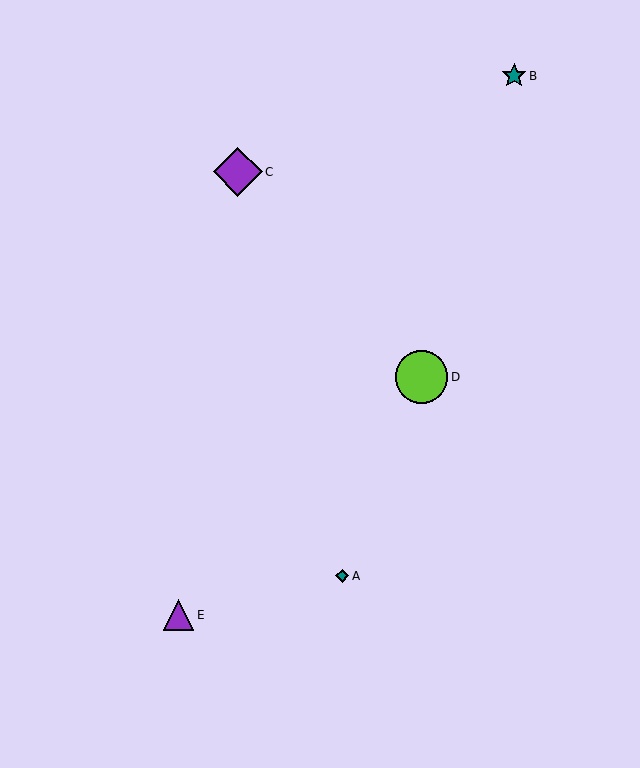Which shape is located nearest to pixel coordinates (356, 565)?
The teal diamond (labeled A) at (342, 576) is nearest to that location.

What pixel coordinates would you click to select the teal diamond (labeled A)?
Click at (342, 576) to select the teal diamond A.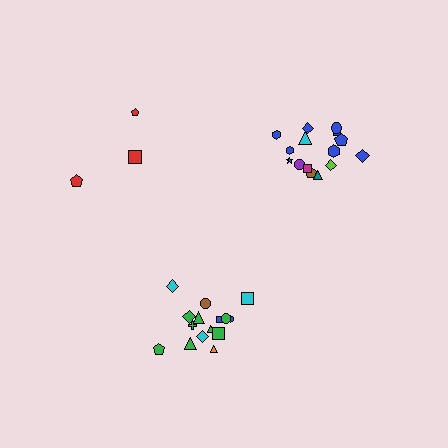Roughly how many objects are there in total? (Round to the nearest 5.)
Roughly 35 objects in total.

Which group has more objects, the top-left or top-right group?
The top-right group.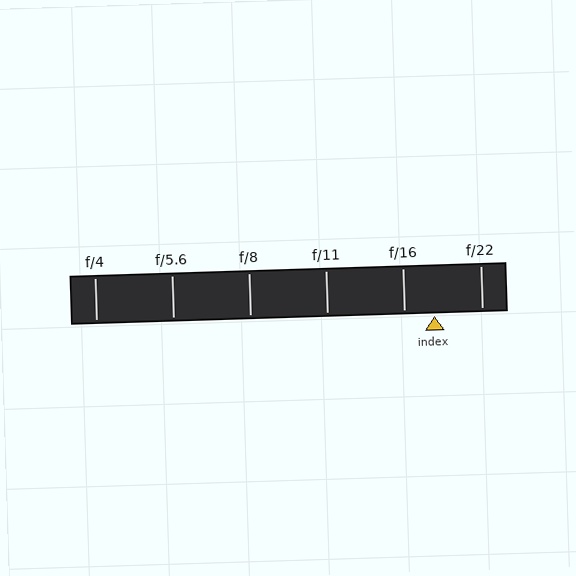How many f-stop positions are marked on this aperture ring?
There are 6 f-stop positions marked.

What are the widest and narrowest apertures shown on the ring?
The widest aperture shown is f/4 and the narrowest is f/22.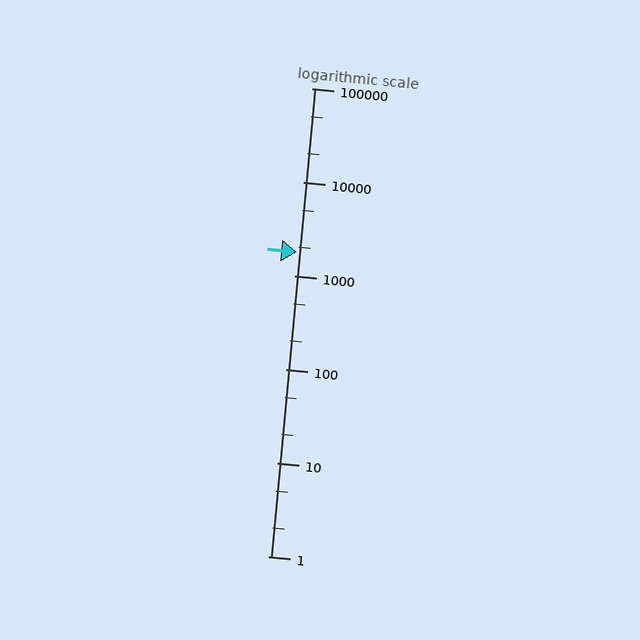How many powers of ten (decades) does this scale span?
The scale spans 5 decades, from 1 to 100000.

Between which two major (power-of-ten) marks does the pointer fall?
The pointer is between 1000 and 10000.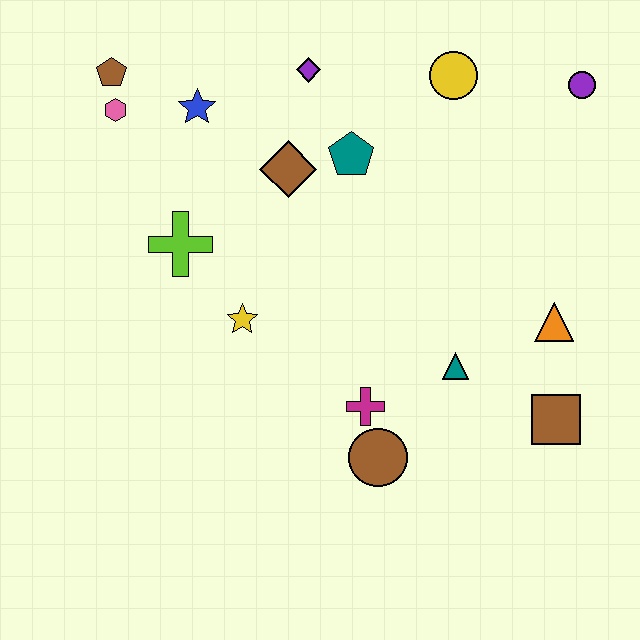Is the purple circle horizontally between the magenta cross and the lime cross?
No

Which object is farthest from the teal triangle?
The brown pentagon is farthest from the teal triangle.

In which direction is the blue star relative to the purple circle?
The blue star is to the left of the purple circle.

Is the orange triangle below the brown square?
No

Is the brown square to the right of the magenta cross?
Yes